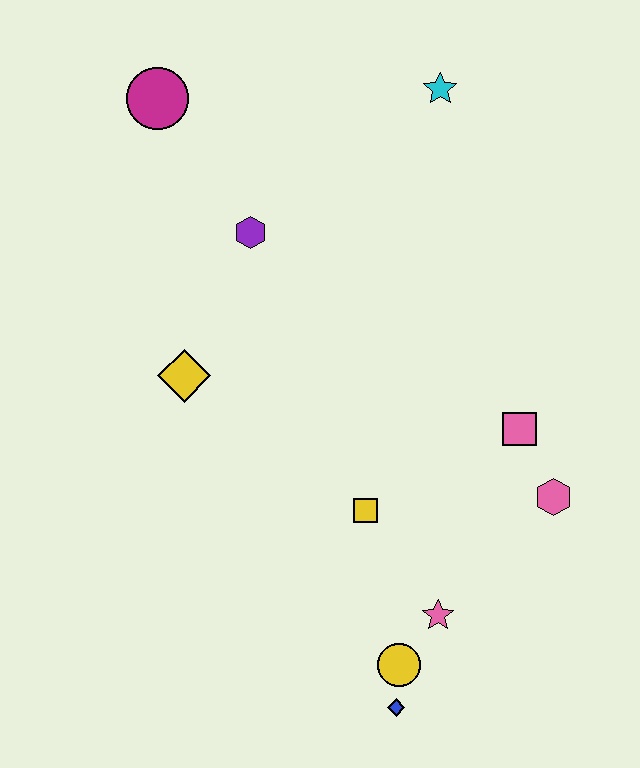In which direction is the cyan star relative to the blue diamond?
The cyan star is above the blue diamond.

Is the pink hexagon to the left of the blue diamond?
No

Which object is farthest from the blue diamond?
The magenta circle is farthest from the blue diamond.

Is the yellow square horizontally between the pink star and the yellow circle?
No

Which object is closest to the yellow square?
The pink star is closest to the yellow square.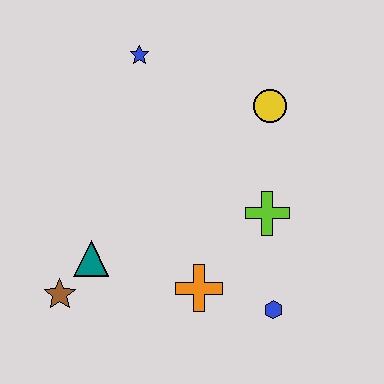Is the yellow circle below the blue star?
Yes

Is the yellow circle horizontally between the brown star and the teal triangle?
No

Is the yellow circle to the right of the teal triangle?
Yes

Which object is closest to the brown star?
The teal triangle is closest to the brown star.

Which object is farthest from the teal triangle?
The yellow circle is farthest from the teal triangle.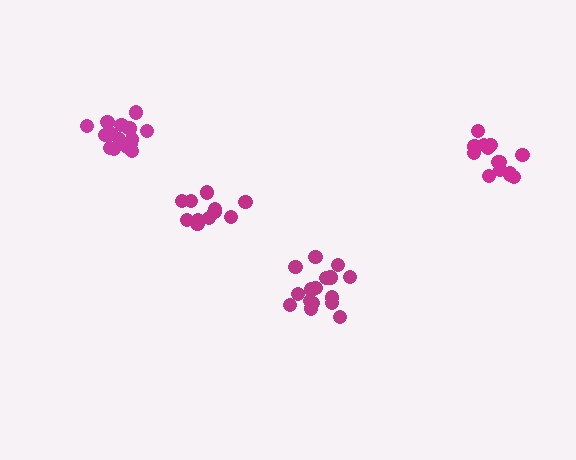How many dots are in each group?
Group 1: 12 dots, Group 2: 16 dots, Group 3: 14 dots, Group 4: 16 dots (58 total).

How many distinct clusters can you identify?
There are 4 distinct clusters.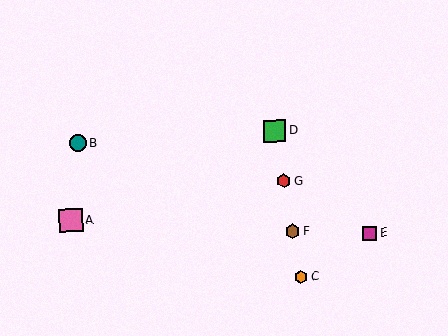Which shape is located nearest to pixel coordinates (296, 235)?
The brown hexagon (labeled F) at (292, 231) is nearest to that location.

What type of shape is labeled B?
Shape B is a teal circle.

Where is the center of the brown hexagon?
The center of the brown hexagon is at (292, 231).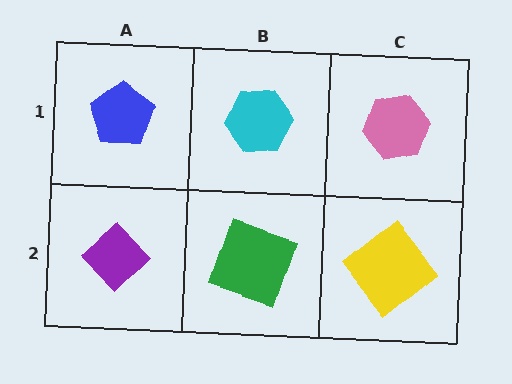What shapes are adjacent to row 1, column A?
A purple diamond (row 2, column A), a cyan hexagon (row 1, column B).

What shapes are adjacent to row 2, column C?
A pink hexagon (row 1, column C), a green square (row 2, column B).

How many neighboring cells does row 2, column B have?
3.